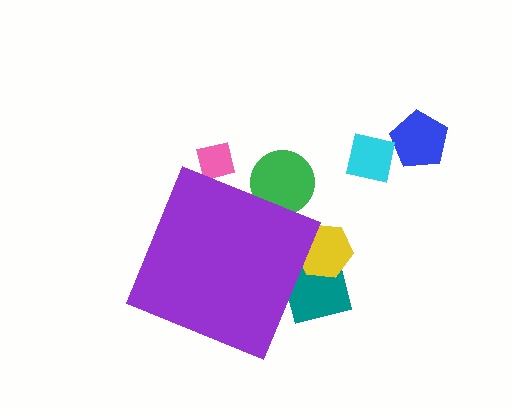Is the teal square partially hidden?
Yes, the teal square is partially hidden behind the purple diamond.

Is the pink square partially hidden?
Yes, the pink square is partially hidden behind the purple diamond.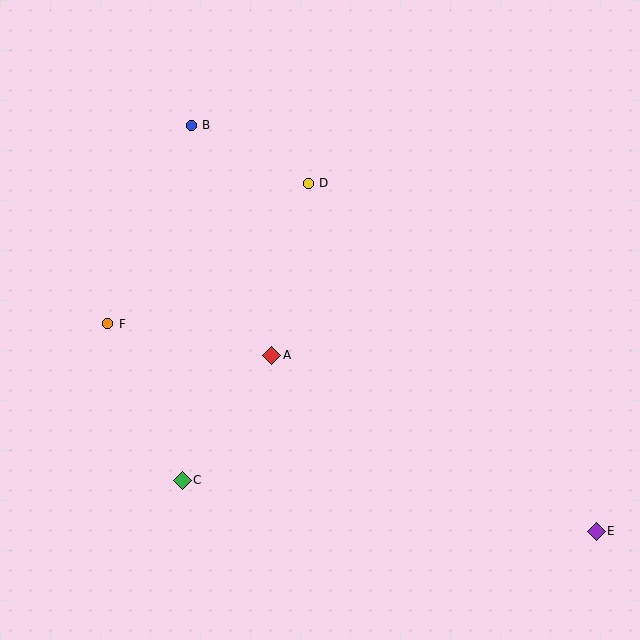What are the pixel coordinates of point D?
Point D is at (308, 183).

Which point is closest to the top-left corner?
Point B is closest to the top-left corner.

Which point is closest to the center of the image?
Point A at (272, 355) is closest to the center.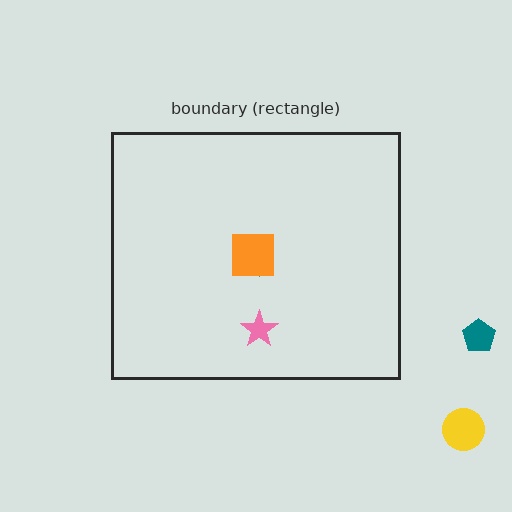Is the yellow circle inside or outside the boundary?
Outside.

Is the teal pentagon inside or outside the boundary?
Outside.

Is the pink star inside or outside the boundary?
Inside.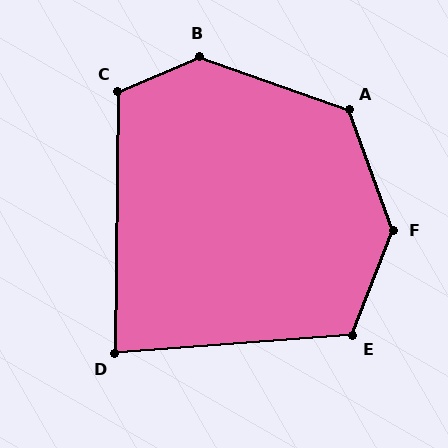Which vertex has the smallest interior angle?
D, at approximately 85 degrees.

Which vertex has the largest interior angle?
F, at approximately 138 degrees.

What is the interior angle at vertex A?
Approximately 130 degrees (obtuse).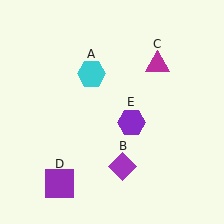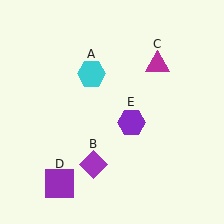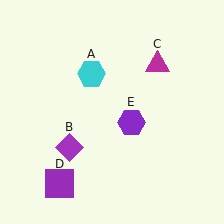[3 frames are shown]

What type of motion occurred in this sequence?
The purple diamond (object B) rotated clockwise around the center of the scene.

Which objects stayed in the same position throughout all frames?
Cyan hexagon (object A) and magenta triangle (object C) and purple square (object D) and purple hexagon (object E) remained stationary.